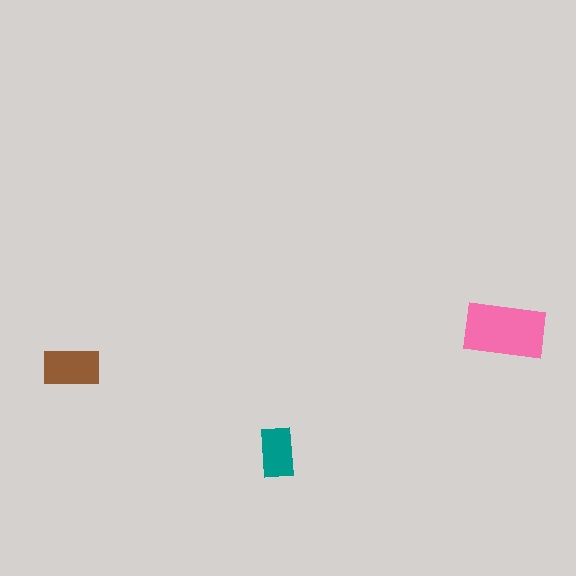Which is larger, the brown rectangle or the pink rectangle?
The pink one.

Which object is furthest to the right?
The pink rectangle is rightmost.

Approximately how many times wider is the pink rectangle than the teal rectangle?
About 1.5 times wider.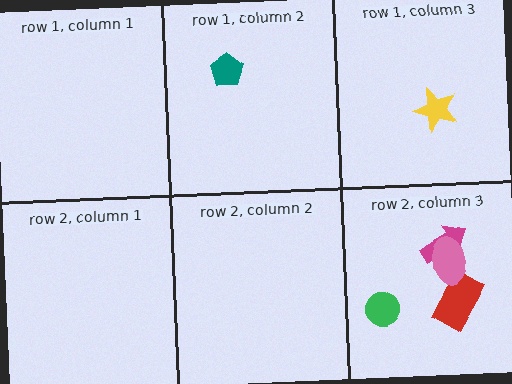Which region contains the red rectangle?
The row 2, column 3 region.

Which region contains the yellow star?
The row 1, column 3 region.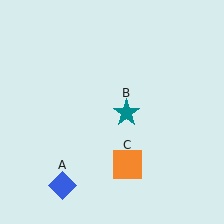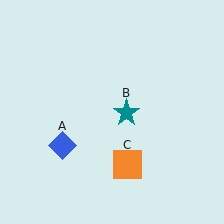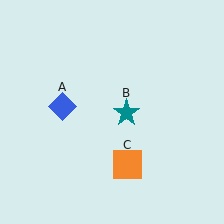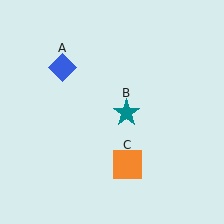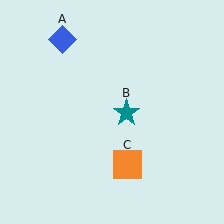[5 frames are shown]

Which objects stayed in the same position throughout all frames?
Teal star (object B) and orange square (object C) remained stationary.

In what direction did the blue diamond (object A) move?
The blue diamond (object A) moved up.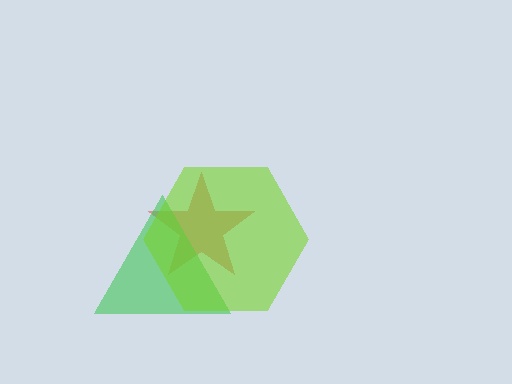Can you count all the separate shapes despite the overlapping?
Yes, there are 3 separate shapes.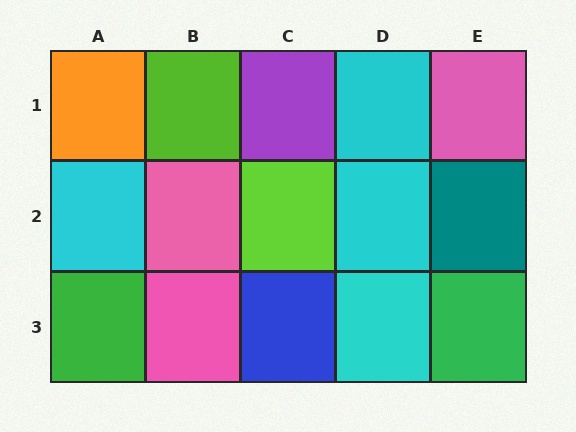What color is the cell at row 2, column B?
Pink.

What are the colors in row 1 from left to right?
Orange, lime, purple, cyan, pink.